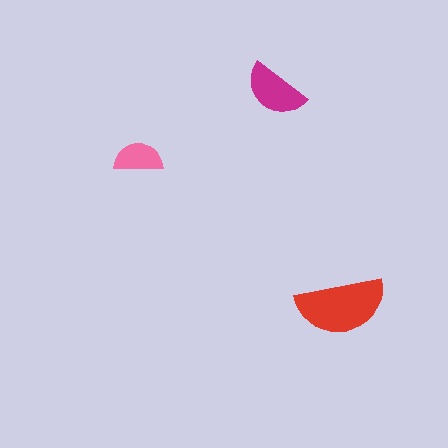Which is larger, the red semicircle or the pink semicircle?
The red one.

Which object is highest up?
The magenta semicircle is topmost.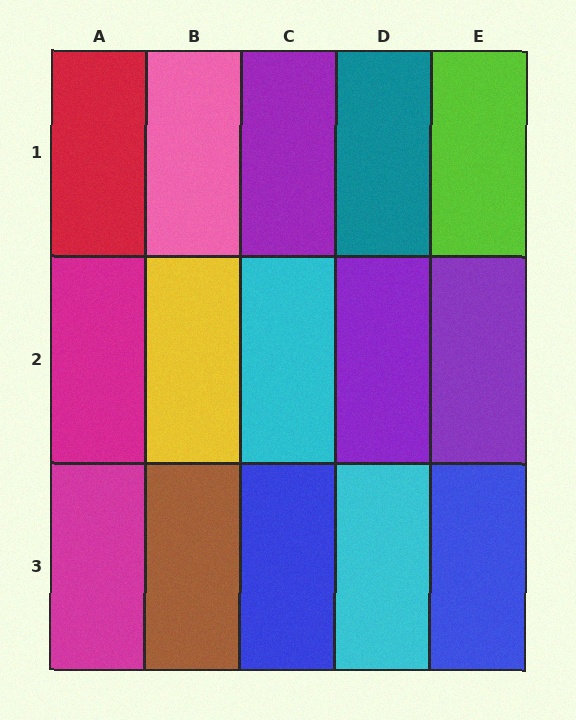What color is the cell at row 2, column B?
Yellow.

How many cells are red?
1 cell is red.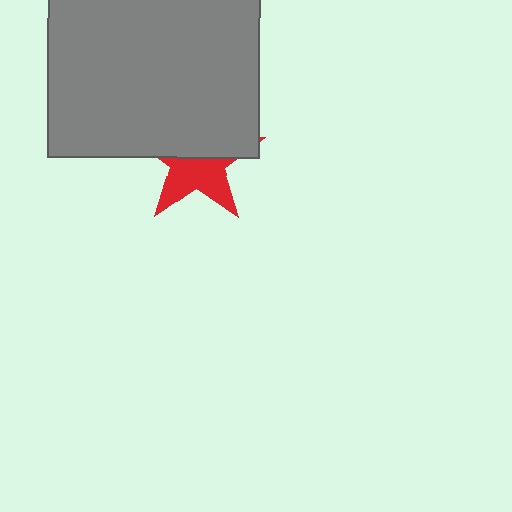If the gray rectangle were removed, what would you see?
You would see the complete red star.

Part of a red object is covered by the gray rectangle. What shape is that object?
It is a star.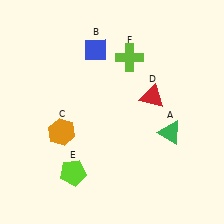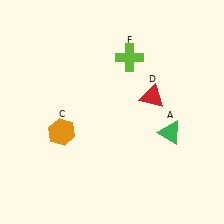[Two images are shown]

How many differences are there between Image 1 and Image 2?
There are 2 differences between the two images.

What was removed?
The lime pentagon (E), the blue diamond (B) were removed in Image 2.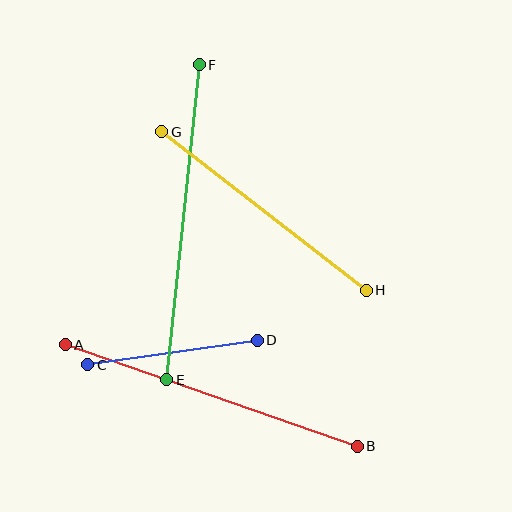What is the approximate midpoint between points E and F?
The midpoint is at approximately (183, 222) pixels.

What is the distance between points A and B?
The distance is approximately 309 pixels.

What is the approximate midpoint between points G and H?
The midpoint is at approximately (264, 211) pixels.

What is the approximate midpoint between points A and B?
The midpoint is at approximately (211, 396) pixels.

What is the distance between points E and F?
The distance is approximately 317 pixels.